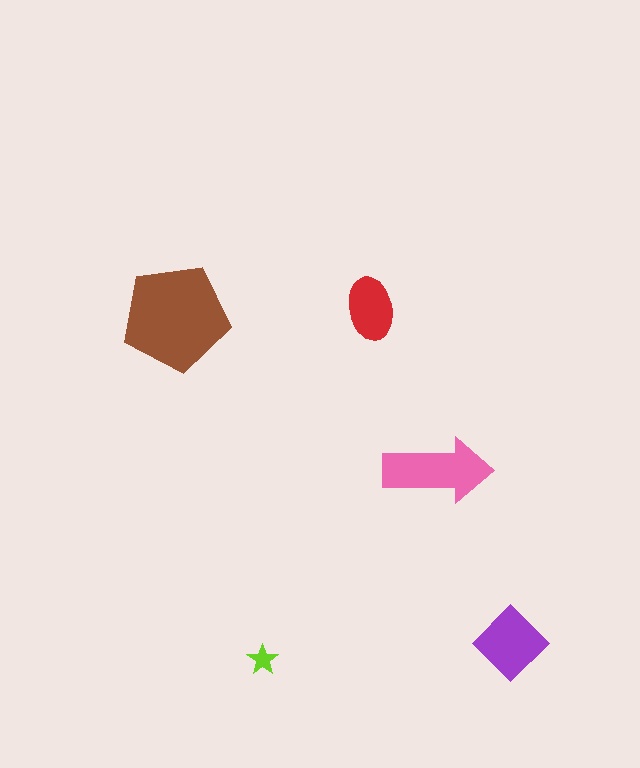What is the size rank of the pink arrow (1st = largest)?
2nd.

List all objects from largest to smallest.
The brown pentagon, the pink arrow, the purple diamond, the red ellipse, the lime star.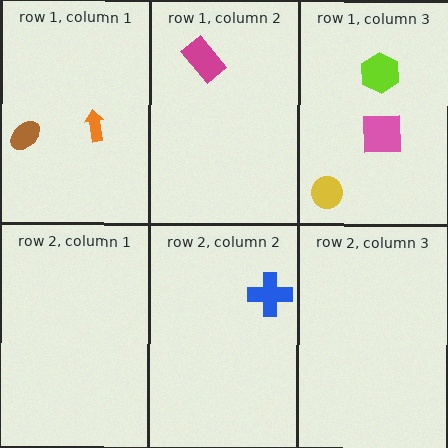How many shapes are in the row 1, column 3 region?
3.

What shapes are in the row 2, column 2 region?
The blue cross.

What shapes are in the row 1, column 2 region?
The magenta rectangle.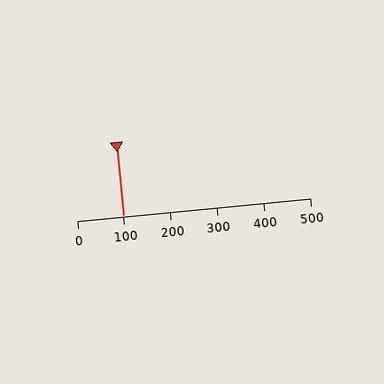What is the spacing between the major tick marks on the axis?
The major ticks are spaced 100 apart.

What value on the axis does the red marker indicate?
The marker indicates approximately 100.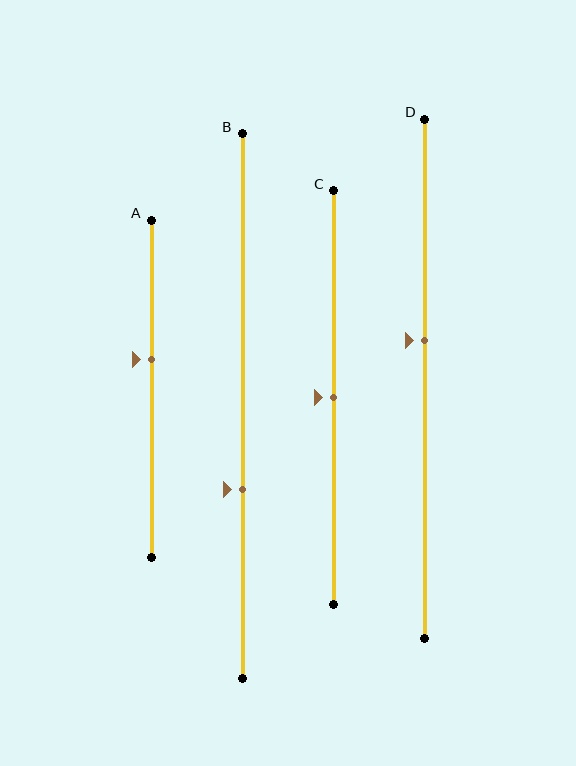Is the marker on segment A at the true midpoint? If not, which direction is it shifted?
No, the marker on segment A is shifted upward by about 9% of the segment length.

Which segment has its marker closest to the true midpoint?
Segment C has its marker closest to the true midpoint.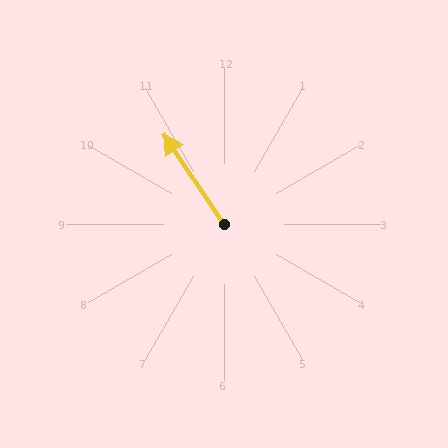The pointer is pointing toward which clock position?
Roughly 11 o'clock.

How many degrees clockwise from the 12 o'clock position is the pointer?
Approximately 326 degrees.